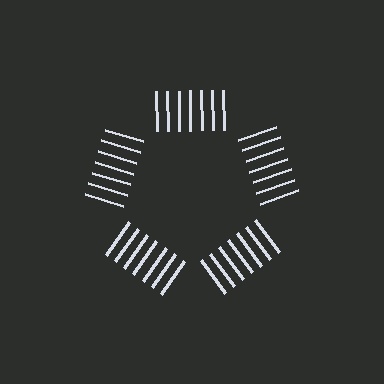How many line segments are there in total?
35 — 7 along each of the 5 edges.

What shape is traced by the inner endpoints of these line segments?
An illusory pentagon — the line segments terminate on its edges but no continuous stroke is drawn.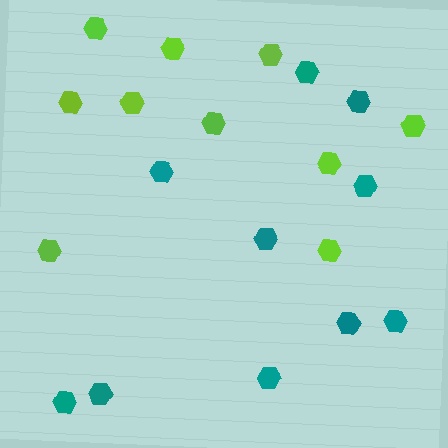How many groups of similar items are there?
There are 2 groups: one group of lime hexagons (10) and one group of teal hexagons (10).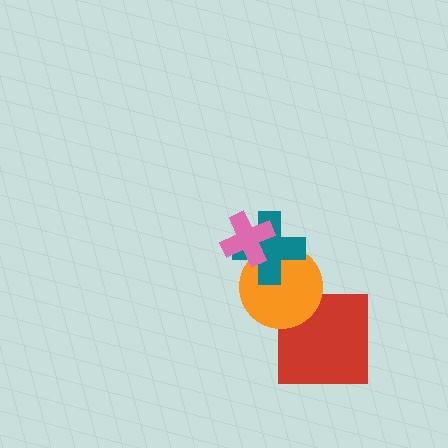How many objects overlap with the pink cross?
2 objects overlap with the pink cross.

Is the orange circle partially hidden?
Yes, it is partially covered by another shape.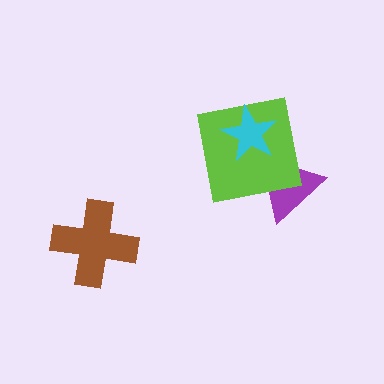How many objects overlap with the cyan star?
1 object overlaps with the cyan star.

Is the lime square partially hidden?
Yes, it is partially covered by another shape.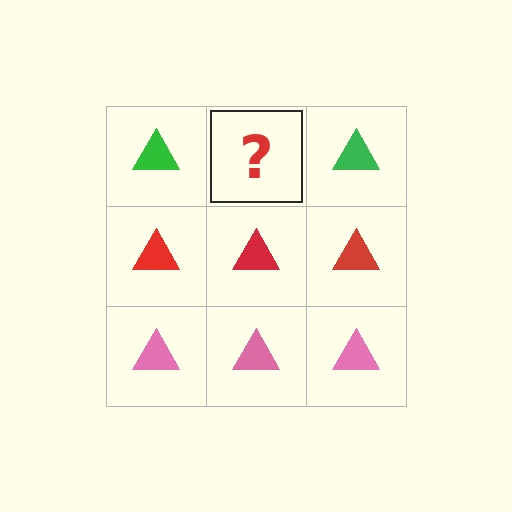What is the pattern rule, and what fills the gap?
The rule is that each row has a consistent color. The gap should be filled with a green triangle.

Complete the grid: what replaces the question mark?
The question mark should be replaced with a green triangle.